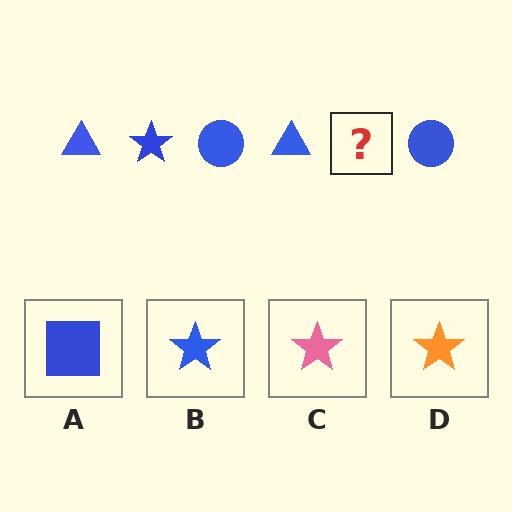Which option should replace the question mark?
Option B.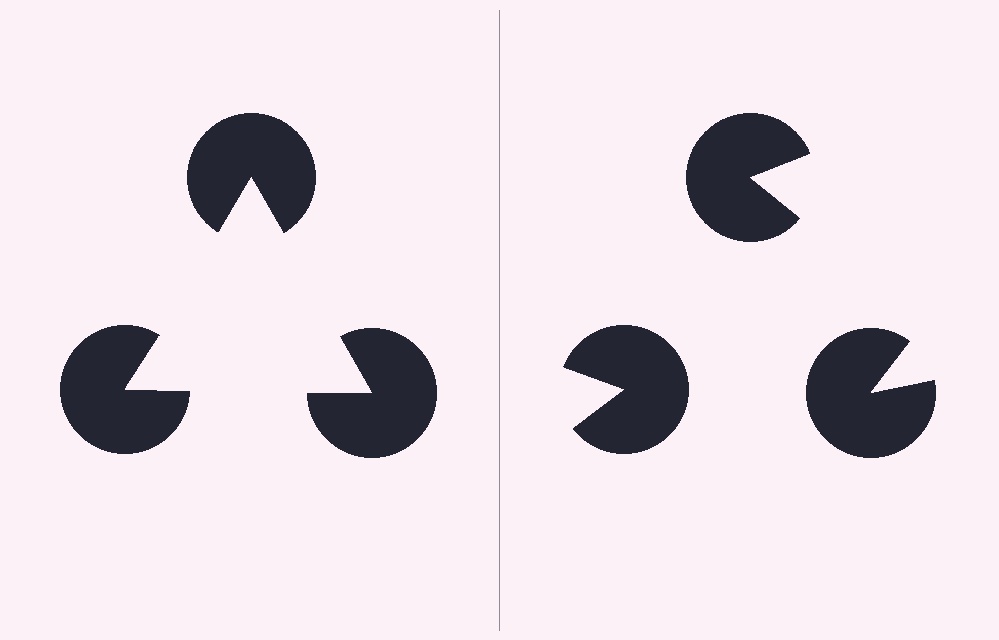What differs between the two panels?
The pac-man discs are positioned identically on both sides; only the wedge orientations differ. On the left they align to a triangle; on the right they are misaligned.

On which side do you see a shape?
An illusory triangle appears on the left side. On the right side the wedge cuts are rotated, so no coherent shape forms.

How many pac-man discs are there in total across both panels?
6 — 3 on each side.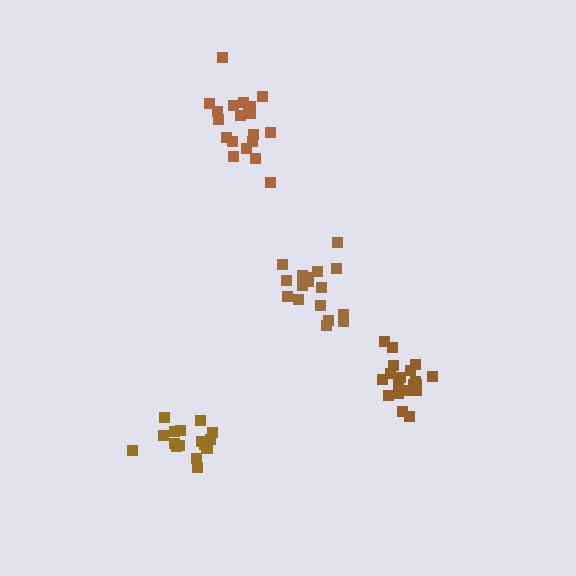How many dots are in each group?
Group 1: 20 dots, Group 2: 17 dots, Group 3: 17 dots, Group 4: 20 dots (74 total).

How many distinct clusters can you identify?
There are 4 distinct clusters.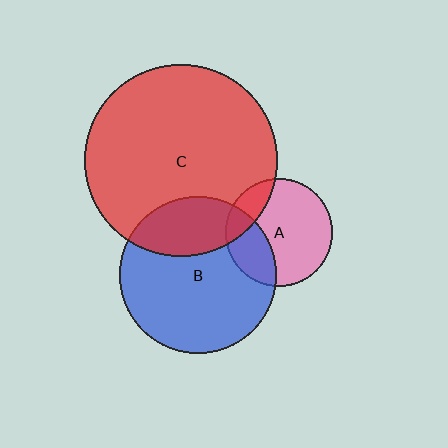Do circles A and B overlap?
Yes.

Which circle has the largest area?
Circle C (red).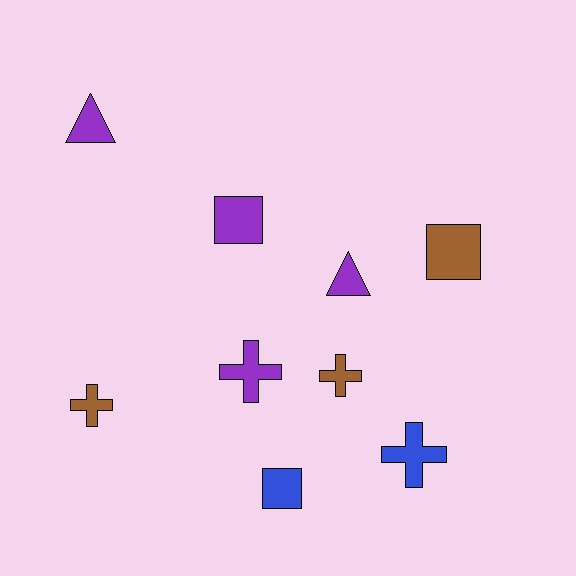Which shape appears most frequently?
Cross, with 4 objects.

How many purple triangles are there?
There are 2 purple triangles.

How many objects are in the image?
There are 9 objects.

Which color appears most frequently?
Purple, with 4 objects.